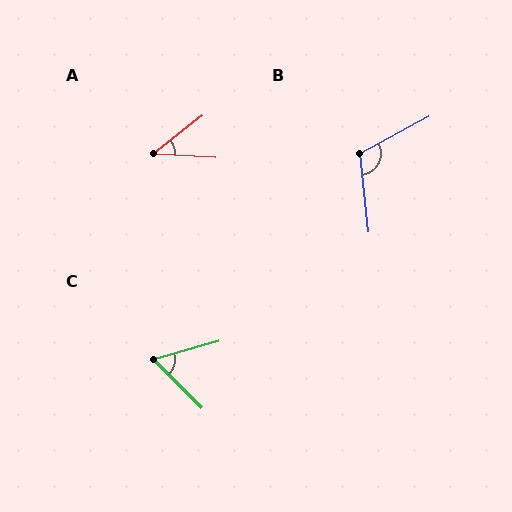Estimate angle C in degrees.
Approximately 60 degrees.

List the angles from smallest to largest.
A (41°), C (60°), B (112°).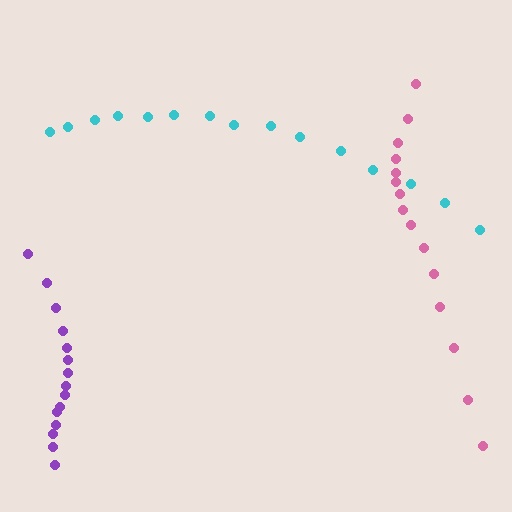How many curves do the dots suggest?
There are 3 distinct paths.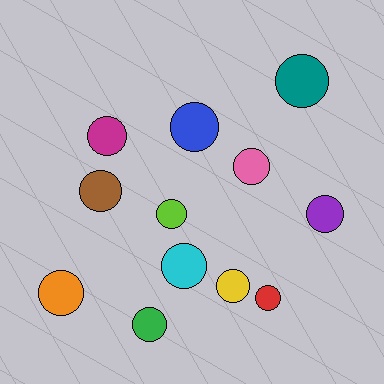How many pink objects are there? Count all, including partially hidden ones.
There is 1 pink object.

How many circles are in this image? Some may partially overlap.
There are 12 circles.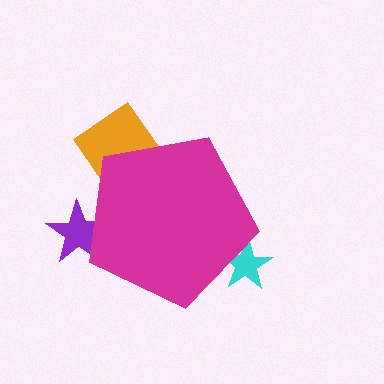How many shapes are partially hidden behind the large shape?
3 shapes are partially hidden.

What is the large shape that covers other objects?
A magenta pentagon.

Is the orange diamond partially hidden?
Yes, the orange diamond is partially hidden behind the magenta pentagon.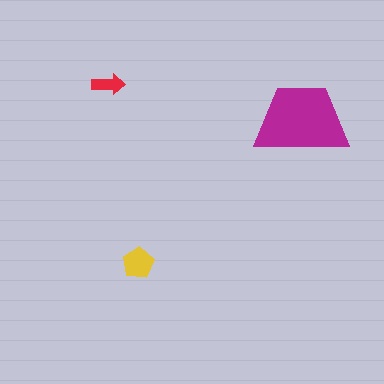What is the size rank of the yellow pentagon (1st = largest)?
2nd.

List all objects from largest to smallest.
The magenta trapezoid, the yellow pentagon, the red arrow.